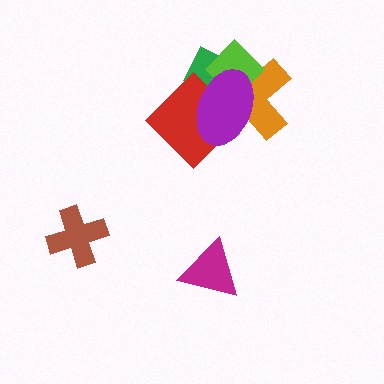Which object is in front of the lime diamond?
The purple ellipse is in front of the lime diamond.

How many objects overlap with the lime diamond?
4 objects overlap with the lime diamond.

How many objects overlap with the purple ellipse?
4 objects overlap with the purple ellipse.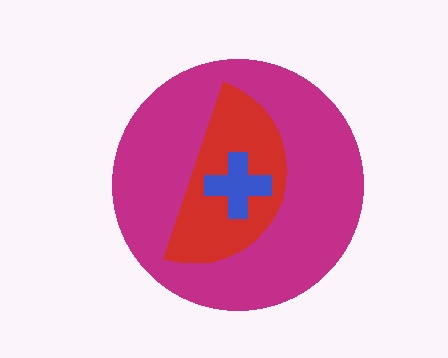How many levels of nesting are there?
3.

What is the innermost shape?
The blue cross.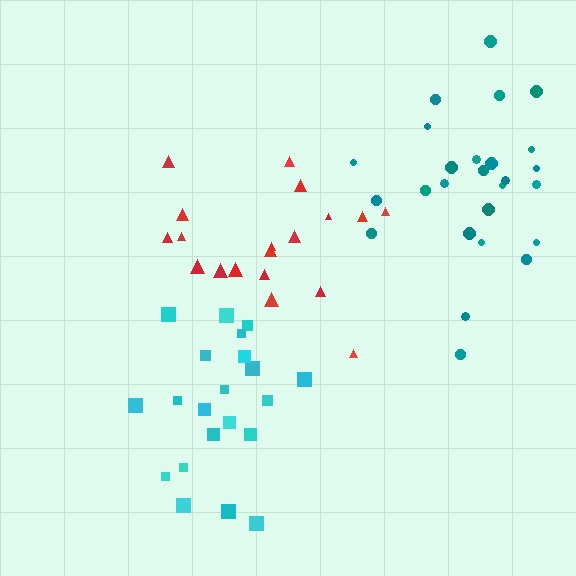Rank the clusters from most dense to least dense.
teal, cyan, red.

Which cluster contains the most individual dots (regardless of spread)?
Teal (26).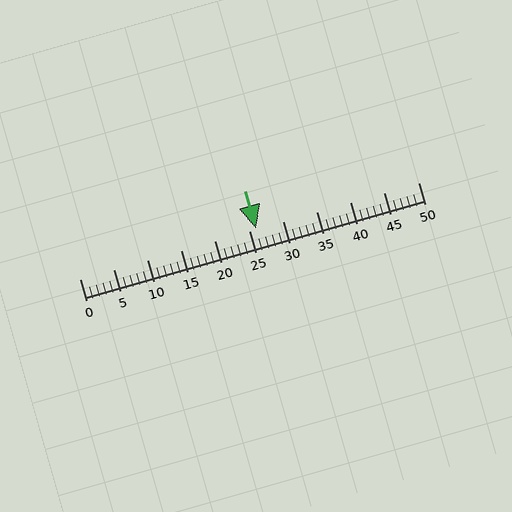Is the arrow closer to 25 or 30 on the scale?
The arrow is closer to 25.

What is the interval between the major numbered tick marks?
The major tick marks are spaced 5 units apart.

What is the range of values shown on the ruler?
The ruler shows values from 0 to 50.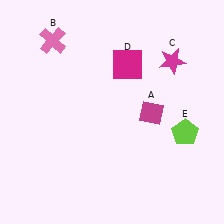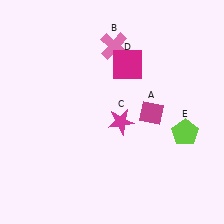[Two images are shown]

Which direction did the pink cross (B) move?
The pink cross (B) moved right.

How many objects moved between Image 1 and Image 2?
2 objects moved between the two images.